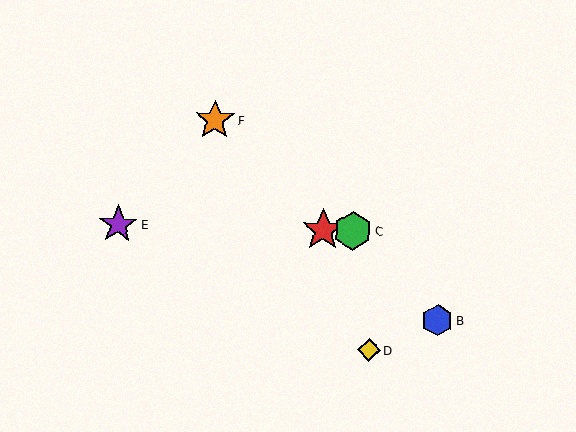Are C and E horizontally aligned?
Yes, both are at y≈231.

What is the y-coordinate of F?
Object F is at y≈120.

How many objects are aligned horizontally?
3 objects (A, C, E) are aligned horizontally.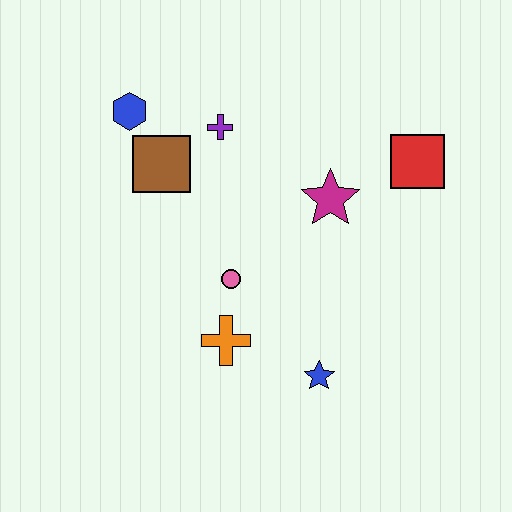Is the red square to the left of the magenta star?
No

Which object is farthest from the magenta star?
The blue hexagon is farthest from the magenta star.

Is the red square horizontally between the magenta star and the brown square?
No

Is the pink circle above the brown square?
No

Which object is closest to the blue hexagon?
The brown square is closest to the blue hexagon.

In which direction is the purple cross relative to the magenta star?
The purple cross is to the left of the magenta star.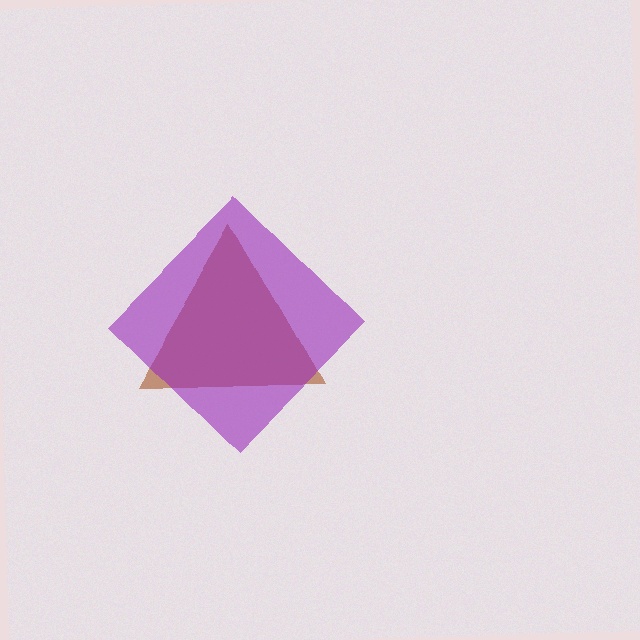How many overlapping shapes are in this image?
There are 2 overlapping shapes in the image.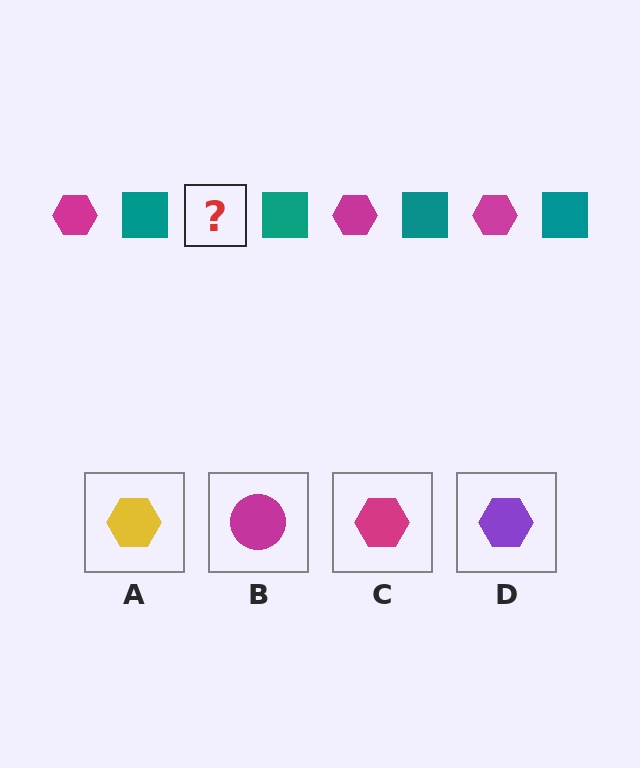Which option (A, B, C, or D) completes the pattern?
C.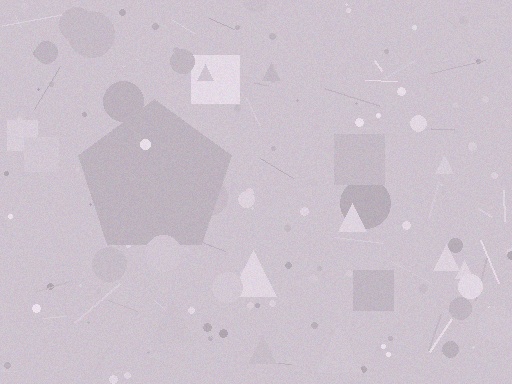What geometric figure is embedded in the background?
A pentagon is embedded in the background.